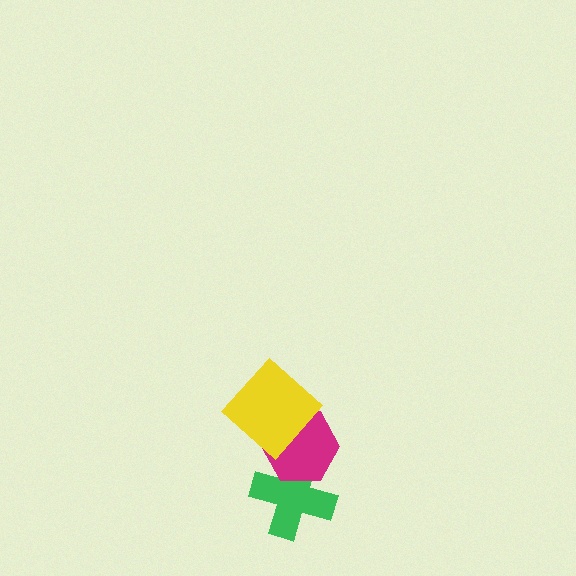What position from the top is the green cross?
The green cross is 3rd from the top.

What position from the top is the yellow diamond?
The yellow diamond is 1st from the top.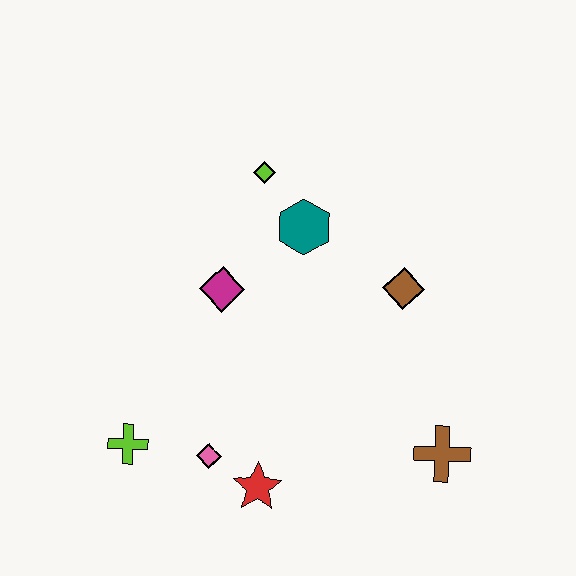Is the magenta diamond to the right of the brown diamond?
No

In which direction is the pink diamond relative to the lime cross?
The pink diamond is to the right of the lime cross.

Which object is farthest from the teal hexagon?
The lime cross is farthest from the teal hexagon.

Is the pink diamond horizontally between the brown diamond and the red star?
No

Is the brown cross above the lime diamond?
No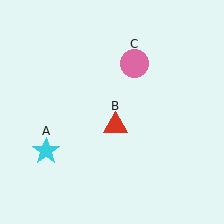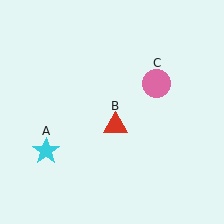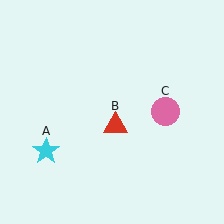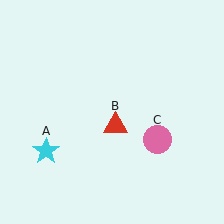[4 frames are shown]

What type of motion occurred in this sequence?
The pink circle (object C) rotated clockwise around the center of the scene.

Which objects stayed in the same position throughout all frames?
Cyan star (object A) and red triangle (object B) remained stationary.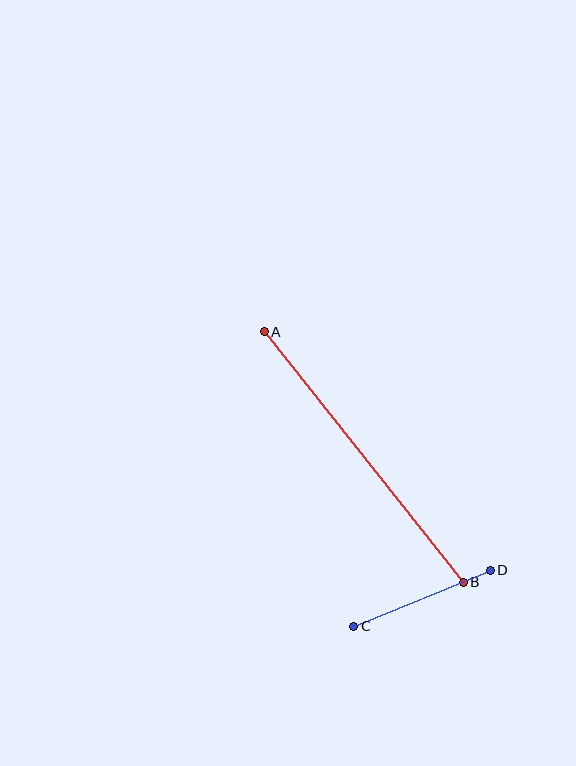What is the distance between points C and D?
The distance is approximately 147 pixels.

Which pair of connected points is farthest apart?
Points A and B are farthest apart.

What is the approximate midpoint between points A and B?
The midpoint is at approximately (364, 457) pixels.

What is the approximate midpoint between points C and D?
The midpoint is at approximately (422, 598) pixels.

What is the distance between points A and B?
The distance is approximately 320 pixels.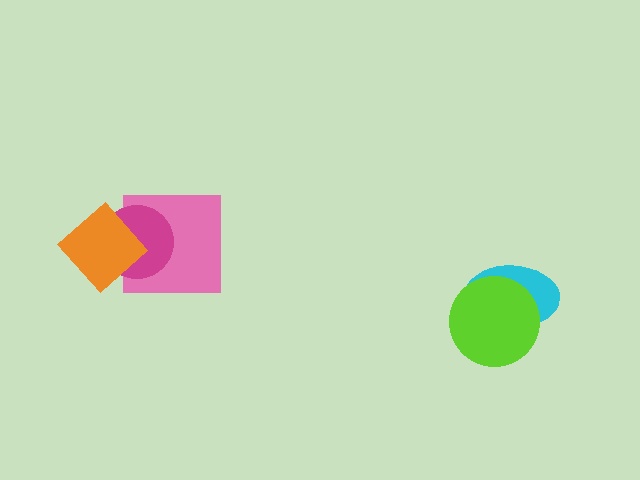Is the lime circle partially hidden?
No, no other shape covers it.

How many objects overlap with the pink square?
2 objects overlap with the pink square.